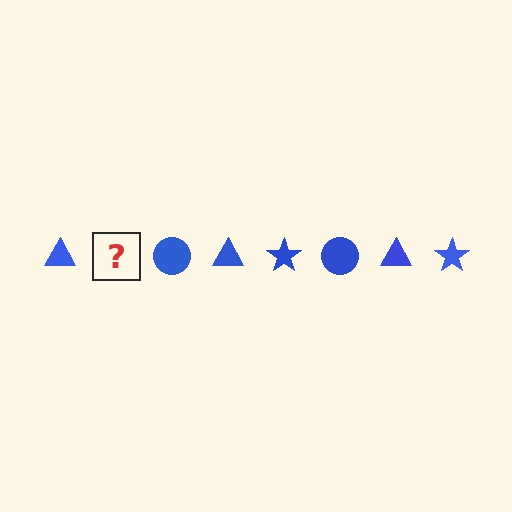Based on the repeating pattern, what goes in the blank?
The blank should be a blue star.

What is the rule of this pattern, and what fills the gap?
The rule is that the pattern cycles through triangle, star, circle shapes in blue. The gap should be filled with a blue star.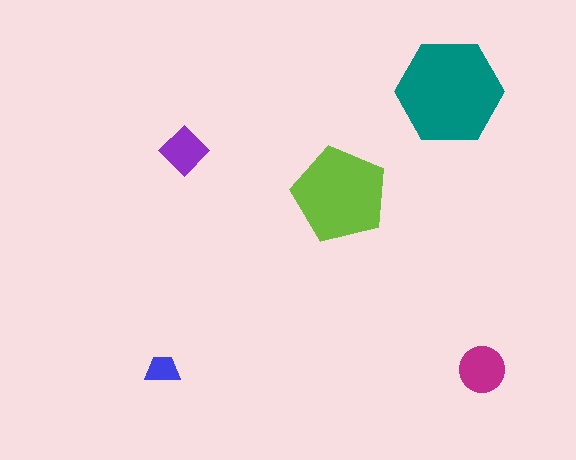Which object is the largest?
The teal hexagon.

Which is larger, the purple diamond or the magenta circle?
The magenta circle.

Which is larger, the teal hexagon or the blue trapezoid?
The teal hexagon.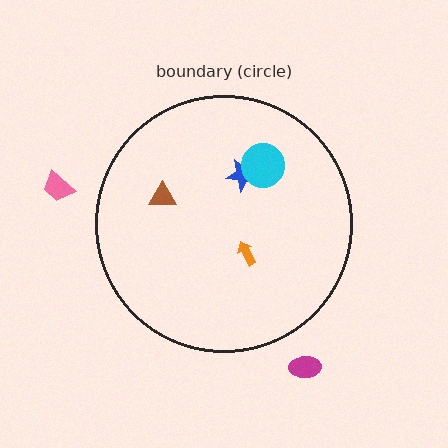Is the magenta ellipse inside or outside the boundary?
Outside.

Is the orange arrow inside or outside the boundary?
Inside.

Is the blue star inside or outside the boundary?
Inside.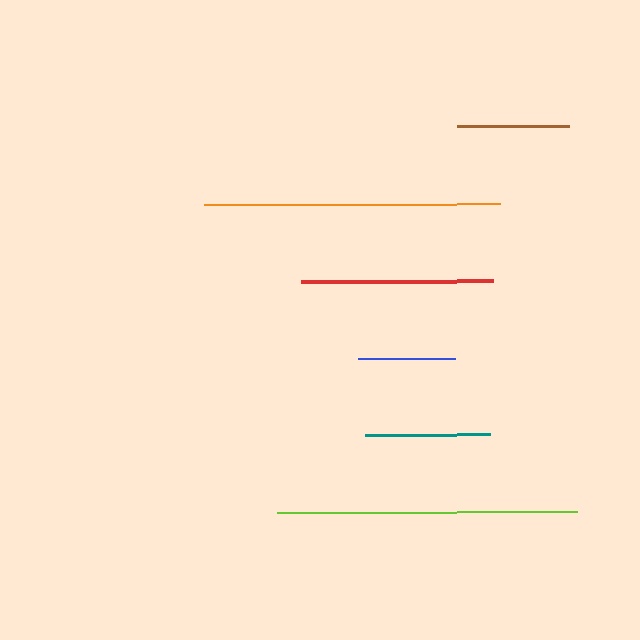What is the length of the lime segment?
The lime segment is approximately 301 pixels long.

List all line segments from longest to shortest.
From longest to shortest: lime, orange, red, teal, brown, blue.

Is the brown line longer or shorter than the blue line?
The brown line is longer than the blue line.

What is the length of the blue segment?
The blue segment is approximately 97 pixels long.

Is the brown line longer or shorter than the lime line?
The lime line is longer than the brown line.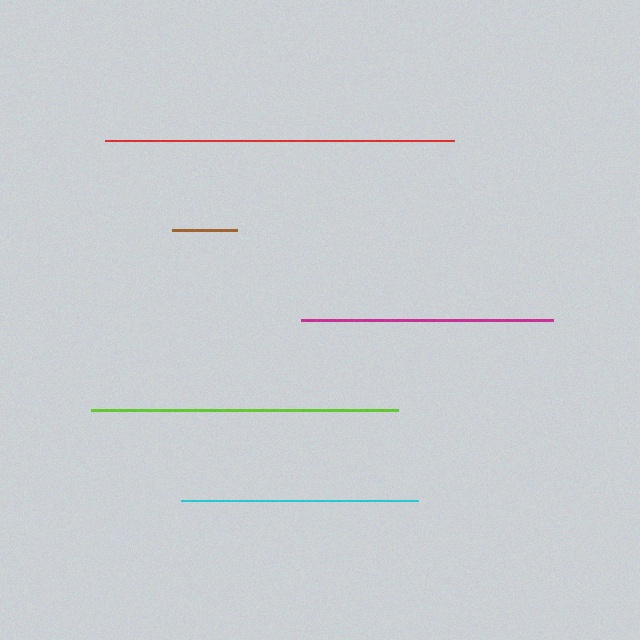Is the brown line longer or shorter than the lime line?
The lime line is longer than the brown line.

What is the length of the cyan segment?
The cyan segment is approximately 237 pixels long.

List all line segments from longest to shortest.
From longest to shortest: red, lime, magenta, cyan, brown.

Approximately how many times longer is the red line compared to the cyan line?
The red line is approximately 1.5 times the length of the cyan line.